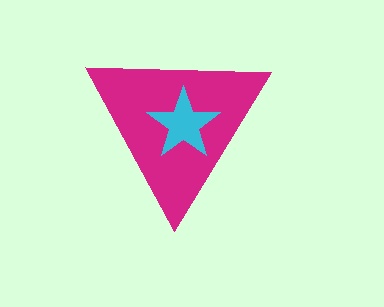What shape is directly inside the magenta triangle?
The cyan star.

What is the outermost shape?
The magenta triangle.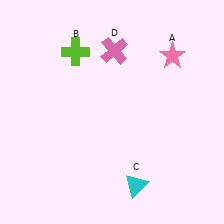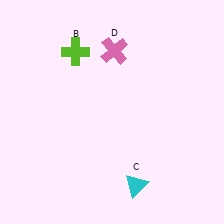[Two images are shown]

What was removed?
The pink star (A) was removed in Image 2.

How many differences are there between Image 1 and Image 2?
There is 1 difference between the two images.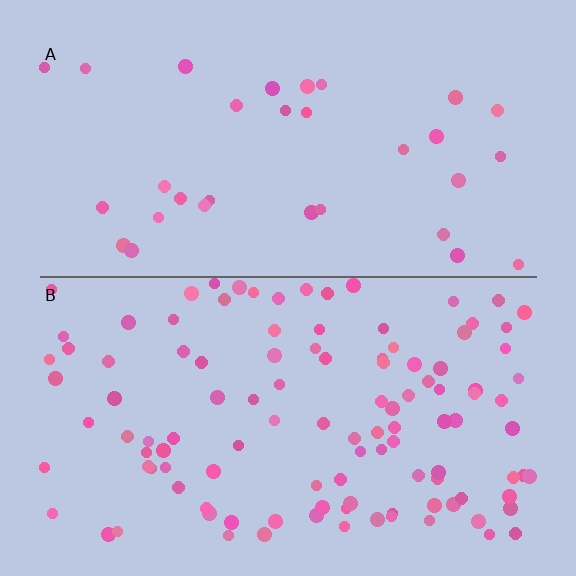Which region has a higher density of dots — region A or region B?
B (the bottom).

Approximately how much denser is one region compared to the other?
Approximately 3.5× — region B over region A.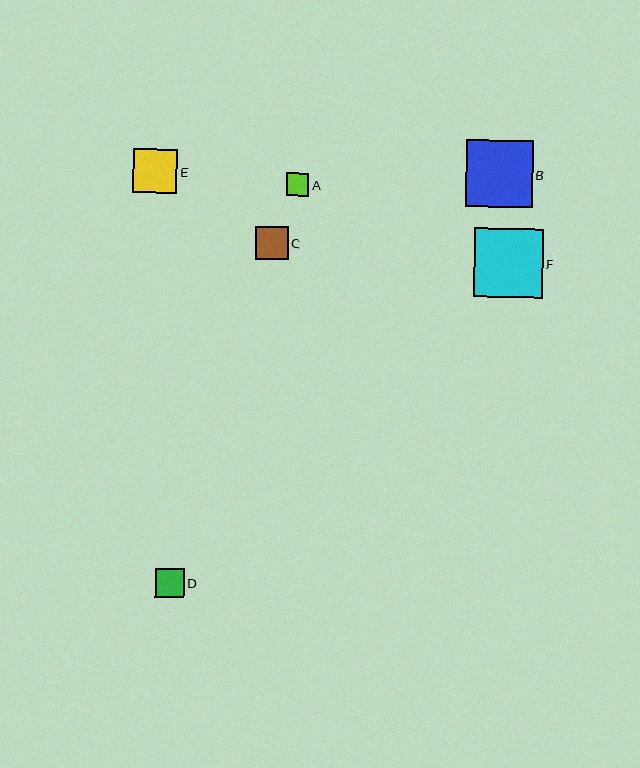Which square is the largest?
Square F is the largest with a size of approximately 69 pixels.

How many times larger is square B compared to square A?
Square B is approximately 3.0 times the size of square A.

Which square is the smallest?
Square A is the smallest with a size of approximately 22 pixels.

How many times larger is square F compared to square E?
Square F is approximately 1.6 times the size of square E.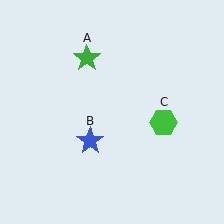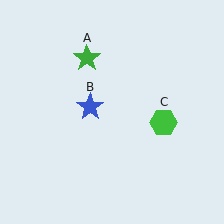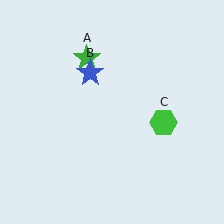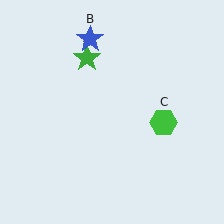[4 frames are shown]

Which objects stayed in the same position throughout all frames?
Green star (object A) and green hexagon (object C) remained stationary.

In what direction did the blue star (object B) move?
The blue star (object B) moved up.